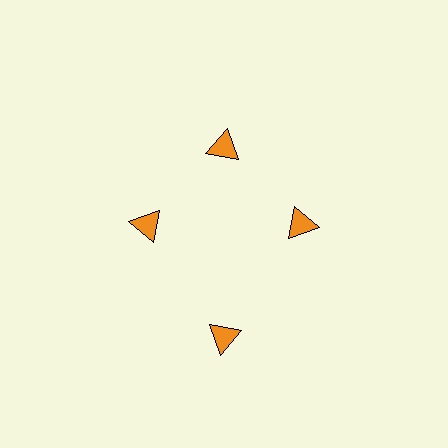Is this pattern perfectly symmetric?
No. The 4 orange triangles are arranged in a ring, but one element near the 6 o'clock position is pushed outward from the center, breaking the 4-fold rotational symmetry.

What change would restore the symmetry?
The symmetry would be restored by moving it inward, back onto the ring so that all 4 triangles sit at equal angles and equal distance from the center.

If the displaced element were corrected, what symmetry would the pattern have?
It would have 4-fold rotational symmetry — the pattern would map onto itself every 90 degrees.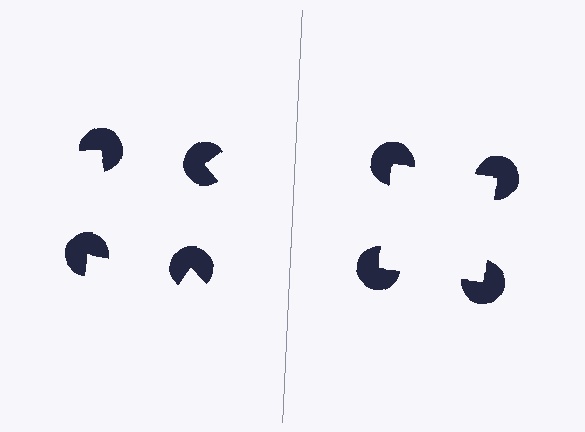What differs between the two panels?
The pac-man discs are positioned identically on both sides; only the wedge orientations differ. On the right they align to a square; on the left they are misaligned.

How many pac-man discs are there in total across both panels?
8 — 4 on each side.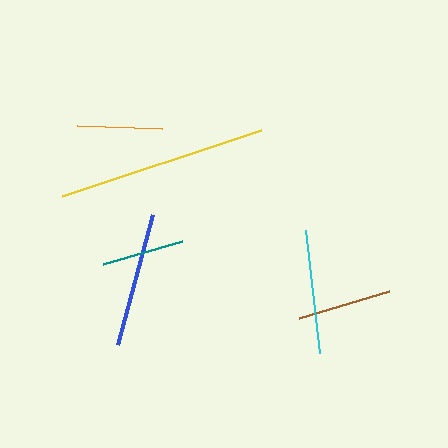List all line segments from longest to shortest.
From longest to shortest: yellow, blue, cyan, brown, orange, teal.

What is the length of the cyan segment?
The cyan segment is approximately 123 pixels long.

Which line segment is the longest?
The yellow line is the longest at approximately 209 pixels.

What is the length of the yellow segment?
The yellow segment is approximately 209 pixels long.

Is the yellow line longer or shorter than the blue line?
The yellow line is longer than the blue line.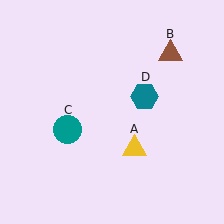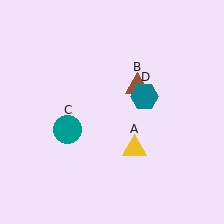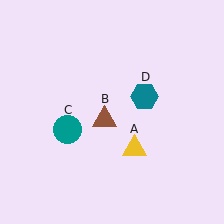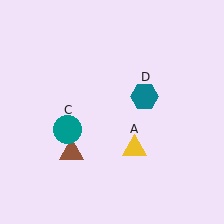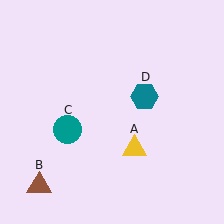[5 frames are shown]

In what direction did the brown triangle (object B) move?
The brown triangle (object B) moved down and to the left.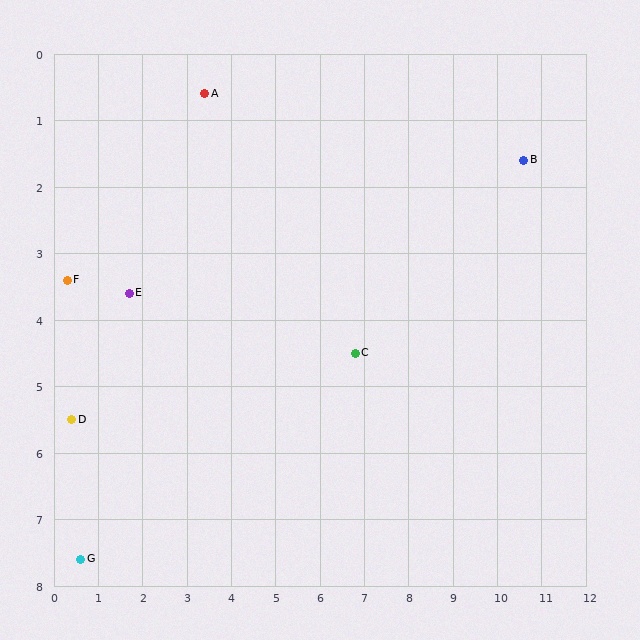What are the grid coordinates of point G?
Point G is at approximately (0.6, 7.6).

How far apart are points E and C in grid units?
Points E and C are about 5.2 grid units apart.